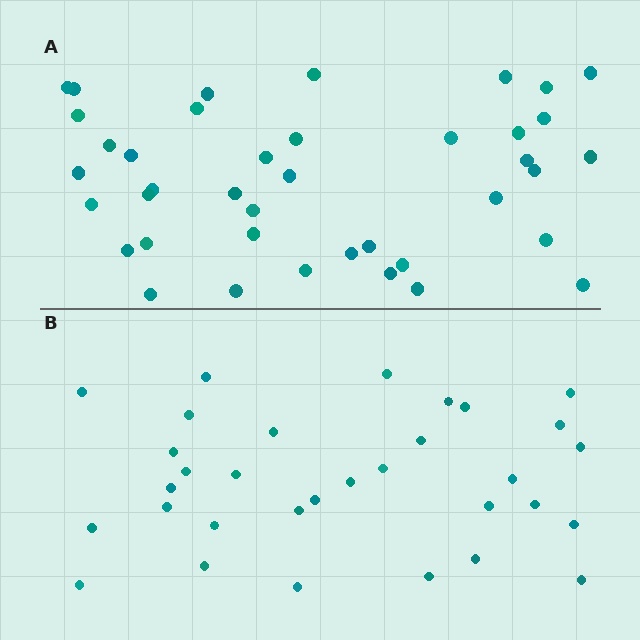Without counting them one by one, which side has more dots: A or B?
Region A (the top region) has more dots.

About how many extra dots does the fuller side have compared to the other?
Region A has roughly 8 or so more dots than region B.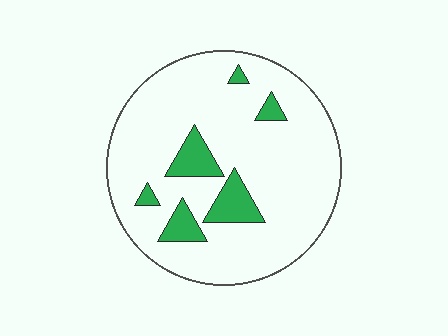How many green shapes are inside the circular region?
6.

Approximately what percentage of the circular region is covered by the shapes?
Approximately 15%.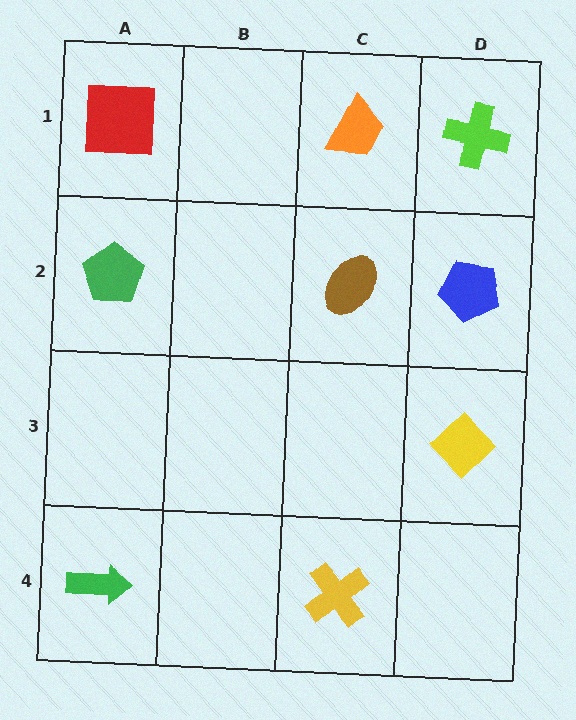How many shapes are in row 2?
3 shapes.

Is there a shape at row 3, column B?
No, that cell is empty.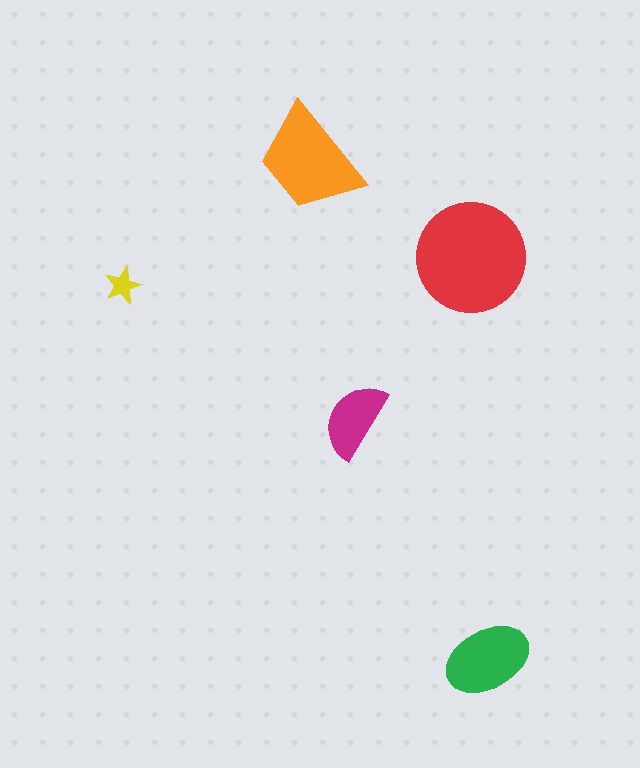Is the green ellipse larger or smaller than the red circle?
Smaller.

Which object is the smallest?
The yellow star.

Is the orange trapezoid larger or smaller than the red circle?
Smaller.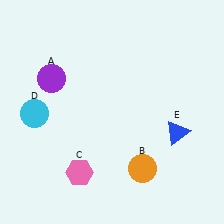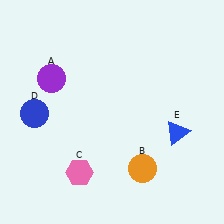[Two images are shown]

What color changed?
The circle (D) changed from cyan in Image 1 to blue in Image 2.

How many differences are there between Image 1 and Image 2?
There is 1 difference between the two images.